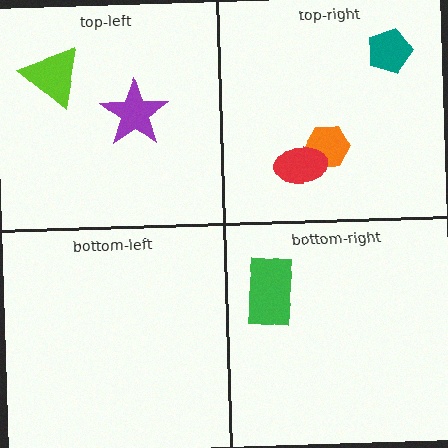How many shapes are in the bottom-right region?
1.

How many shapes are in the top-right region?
3.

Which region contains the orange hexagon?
The top-right region.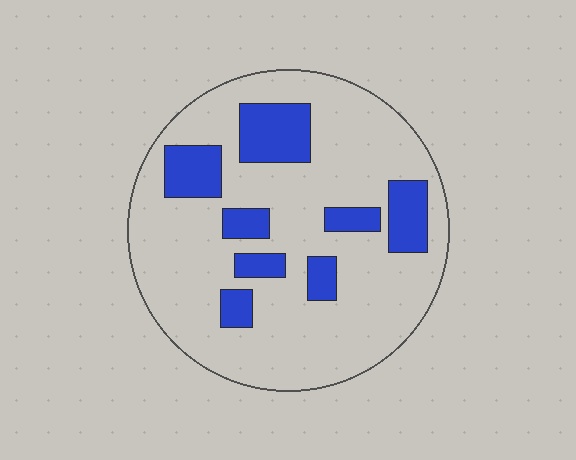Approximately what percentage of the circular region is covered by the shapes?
Approximately 20%.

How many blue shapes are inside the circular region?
8.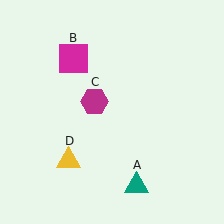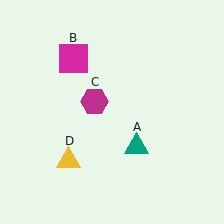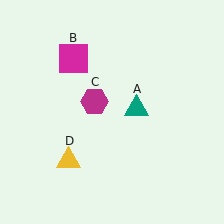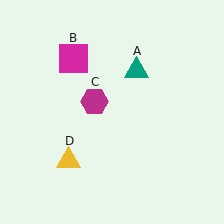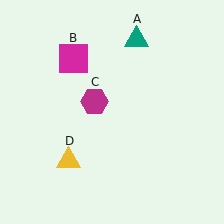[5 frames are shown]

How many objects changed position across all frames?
1 object changed position: teal triangle (object A).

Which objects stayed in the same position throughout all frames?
Magenta square (object B) and magenta hexagon (object C) and yellow triangle (object D) remained stationary.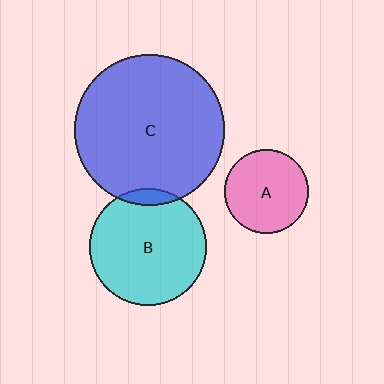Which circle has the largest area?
Circle C (blue).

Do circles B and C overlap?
Yes.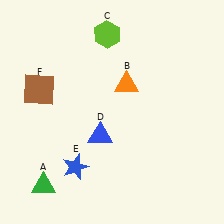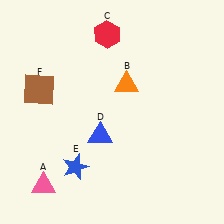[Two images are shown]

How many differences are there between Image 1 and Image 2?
There are 2 differences between the two images.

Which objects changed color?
A changed from green to pink. C changed from lime to red.